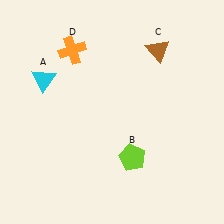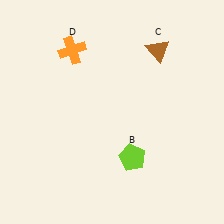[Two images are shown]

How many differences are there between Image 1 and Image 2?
There is 1 difference between the two images.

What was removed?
The cyan triangle (A) was removed in Image 2.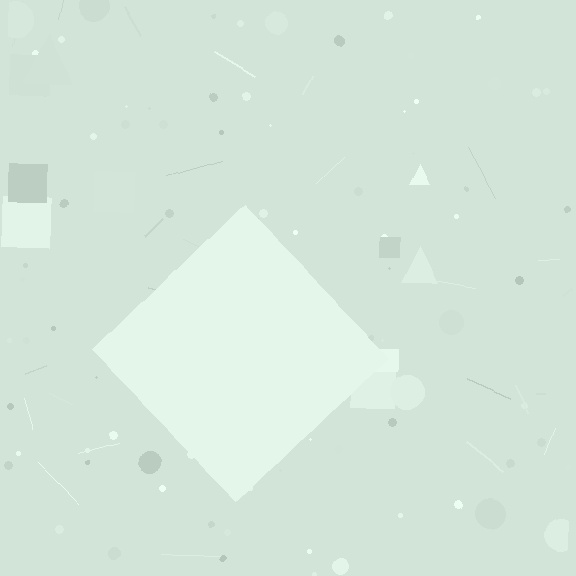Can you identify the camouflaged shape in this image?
The camouflaged shape is a diamond.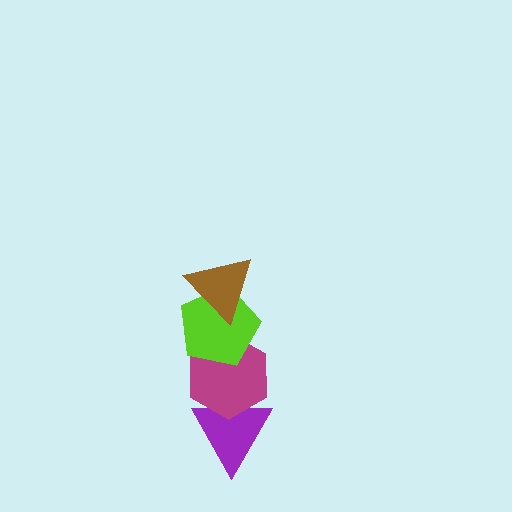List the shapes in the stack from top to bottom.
From top to bottom: the brown triangle, the lime pentagon, the magenta hexagon, the purple triangle.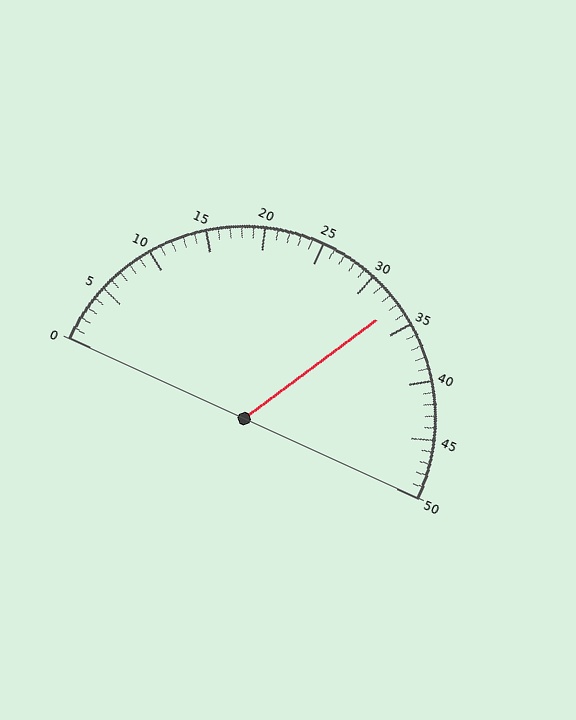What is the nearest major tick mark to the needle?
The nearest major tick mark is 35.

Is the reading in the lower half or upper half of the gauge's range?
The reading is in the upper half of the range (0 to 50).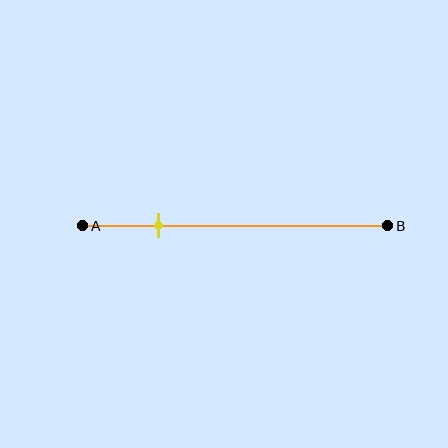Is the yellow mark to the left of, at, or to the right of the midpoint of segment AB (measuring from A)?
The yellow mark is to the left of the midpoint of segment AB.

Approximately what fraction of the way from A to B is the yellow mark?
The yellow mark is approximately 25% of the way from A to B.